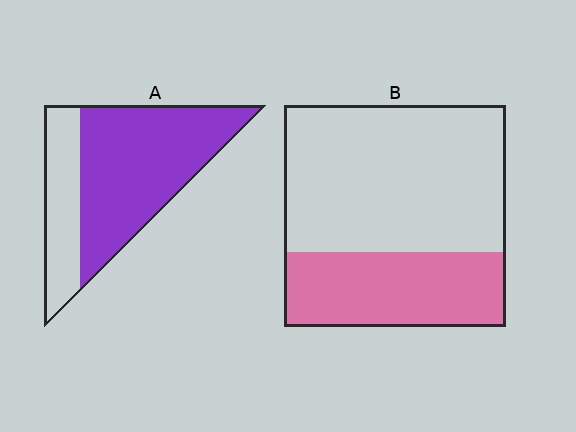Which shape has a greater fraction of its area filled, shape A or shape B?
Shape A.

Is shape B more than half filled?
No.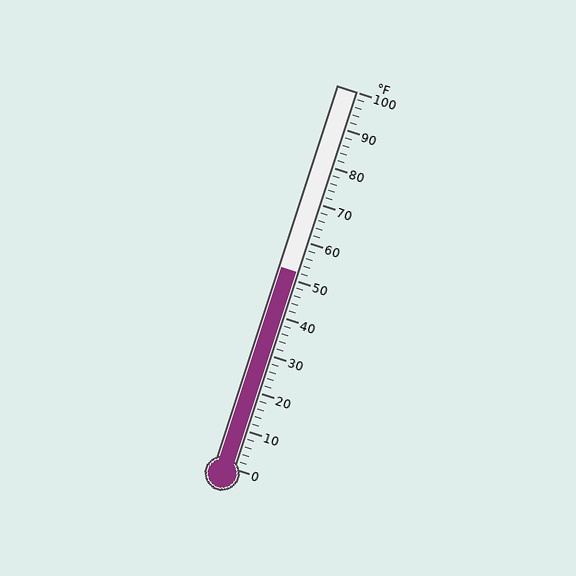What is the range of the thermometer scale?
The thermometer scale ranges from 0°F to 100°F.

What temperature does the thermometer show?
The thermometer shows approximately 52°F.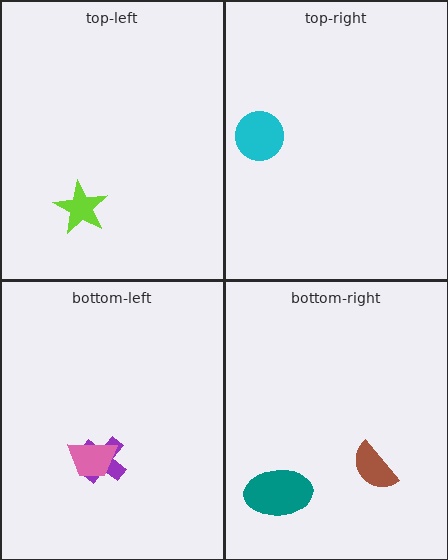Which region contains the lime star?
The top-left region.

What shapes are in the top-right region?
The cyan circle.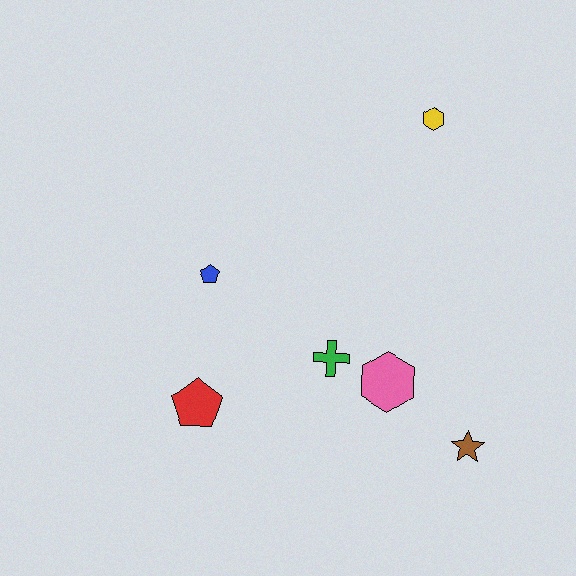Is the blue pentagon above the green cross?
Yes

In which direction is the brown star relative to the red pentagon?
The brown star is to the right of the red pentagon.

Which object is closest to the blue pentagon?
The red pentagon is closest to the blue pentagon.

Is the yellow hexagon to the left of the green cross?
No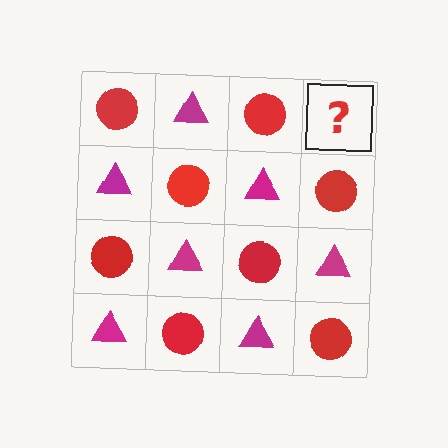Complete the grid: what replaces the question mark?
The question mark should be replaced with a magenta triangle.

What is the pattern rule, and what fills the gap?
The rule is that it alternates red circle and magenta triangle in a checkerboard pattern. The gap should be filled with a magenta triangle.